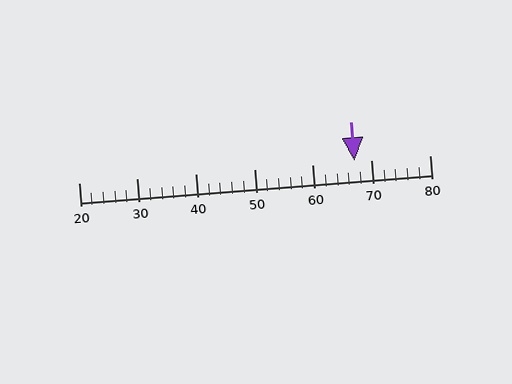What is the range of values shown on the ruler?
The ruler shows values from 20 to 80.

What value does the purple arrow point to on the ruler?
The purple arrow points to approximately 67.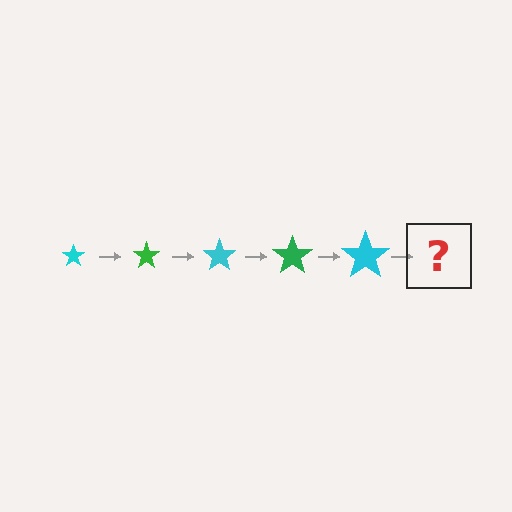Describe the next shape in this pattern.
It should be a green star, larger than the previous one.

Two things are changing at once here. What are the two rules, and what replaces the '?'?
The two rules are that the star grows larger each step and the color cycles through cyan and green. The '?' should be a green star, larger than the previous one.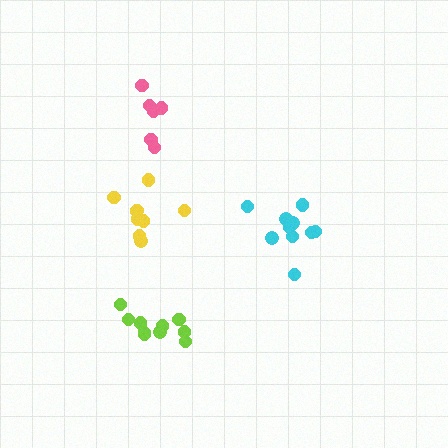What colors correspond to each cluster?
The clusters are colored: pink, yellow, cyan, lime.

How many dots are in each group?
Group 1: 6 dots, Group 2: 9 dots, Group 3: 10 dots, Group 4: 10 dots (35 total).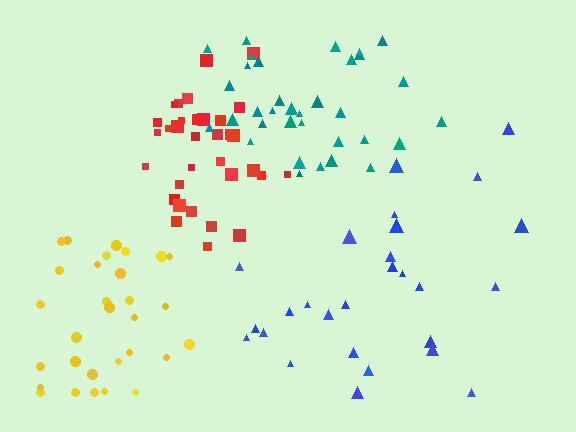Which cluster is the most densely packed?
Red.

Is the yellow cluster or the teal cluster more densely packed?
Teal.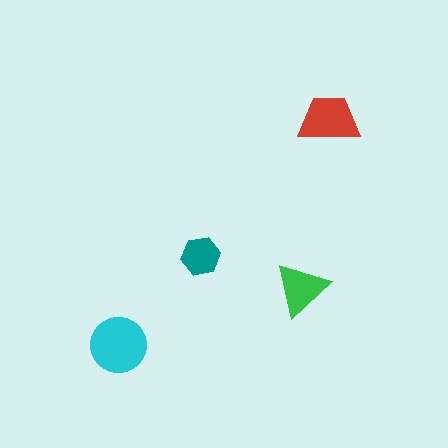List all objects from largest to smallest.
The cyan circle, the red trapezoid, the green triangle, the teal hexagon.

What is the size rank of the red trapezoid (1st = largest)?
2nd.